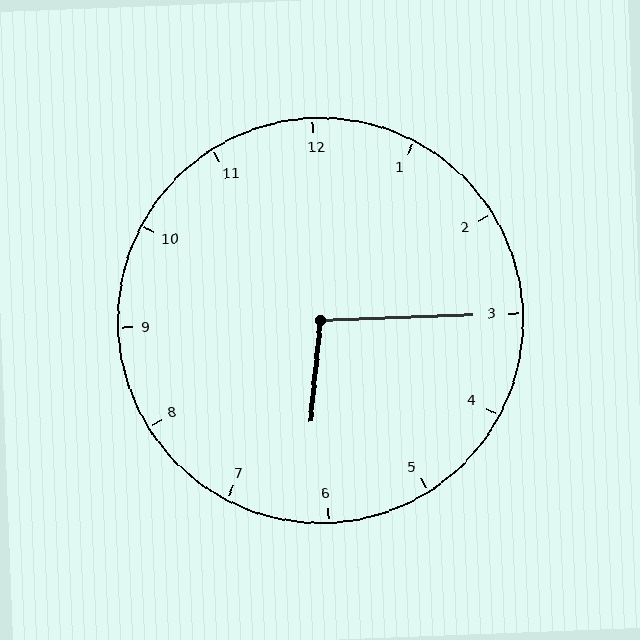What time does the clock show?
6:15.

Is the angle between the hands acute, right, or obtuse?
It is obtuse.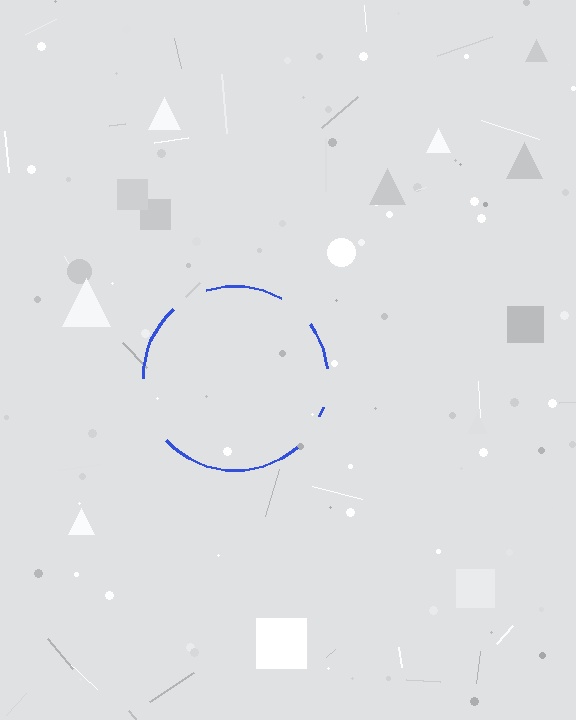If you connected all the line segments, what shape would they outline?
They would outline a circle.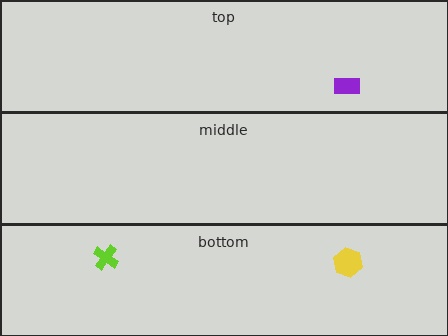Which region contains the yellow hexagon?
The bottom region.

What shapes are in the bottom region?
The yellow hexagon, the lime cross.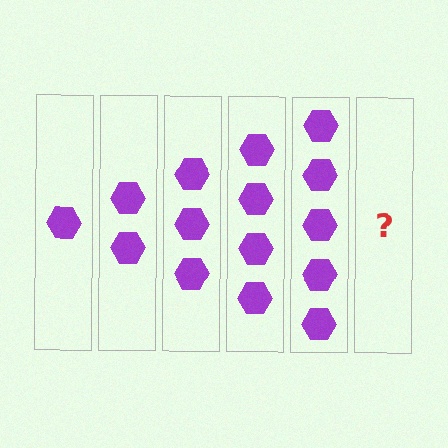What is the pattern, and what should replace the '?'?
The pattern is that each step adds one more hexagon. The '?' should be 6 hexagons.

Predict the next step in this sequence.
The next step is 6 hexagons.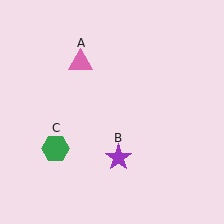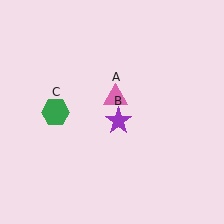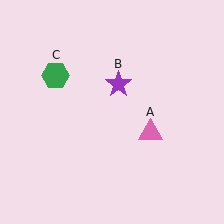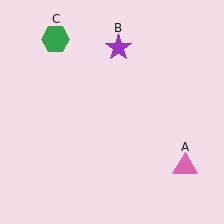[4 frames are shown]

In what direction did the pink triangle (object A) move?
The pink triangle (object A) moved down and to the right.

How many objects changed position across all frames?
3 objects changed position: pink triangle (object A), purple star (object B), green hexagon (object C).